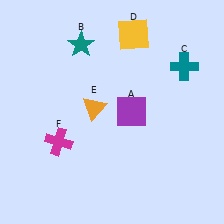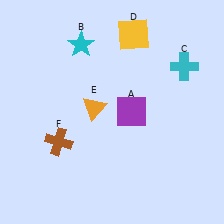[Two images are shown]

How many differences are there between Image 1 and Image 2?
There are 3 differences between the two images.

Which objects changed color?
B changed from teal to cyan. C changed from teal to cyan. F changed from magenta to brown.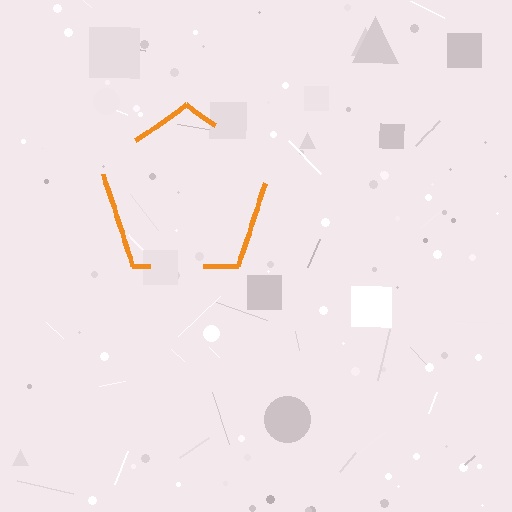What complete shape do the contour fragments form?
The contour fragments form a pentagon.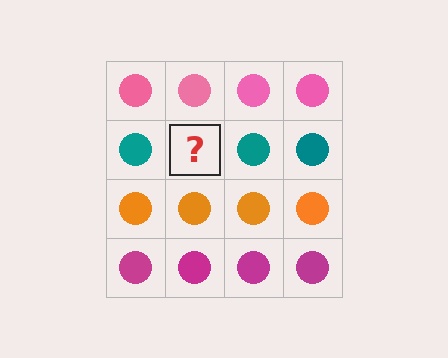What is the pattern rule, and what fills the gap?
The rule is that each row has a consistent color. The gap should be filled with a teal circle.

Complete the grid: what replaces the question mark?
The question mark should be replaced with a teal circle.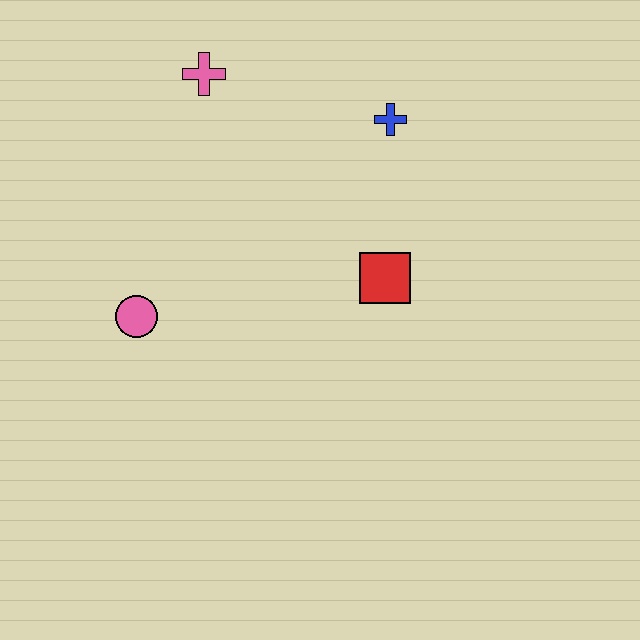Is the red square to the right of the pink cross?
Yes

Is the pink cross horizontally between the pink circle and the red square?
Yes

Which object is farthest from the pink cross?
The red square is farthest from the pink cross.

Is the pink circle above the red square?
No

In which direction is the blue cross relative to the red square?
The blue cross is above the red square.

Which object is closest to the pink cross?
The blue cross is closest to the pink cross.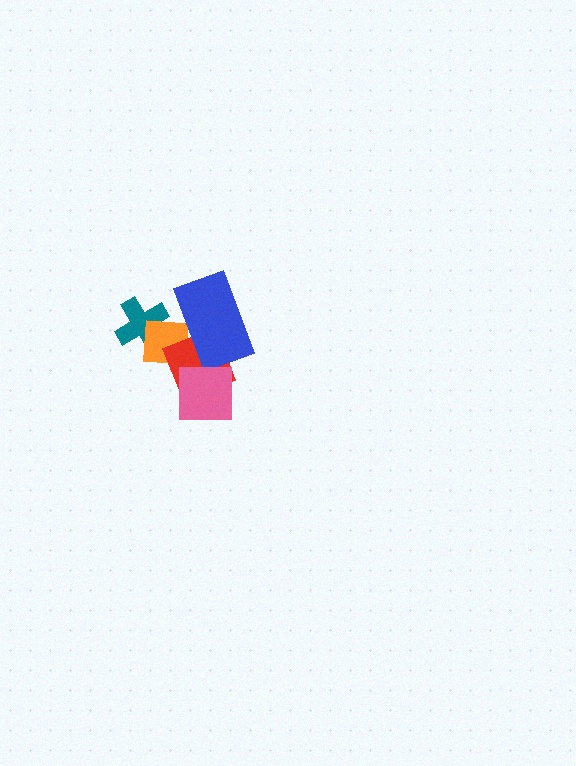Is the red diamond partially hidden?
Yes, it is partially covered by another shape.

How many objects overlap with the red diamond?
3 objects overlap with the red diamond.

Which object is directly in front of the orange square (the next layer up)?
The red diamond is directly in front of the orange square.